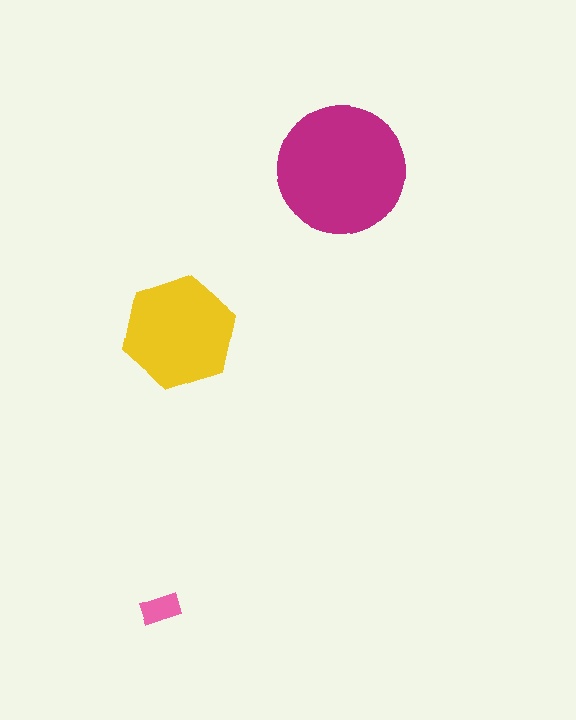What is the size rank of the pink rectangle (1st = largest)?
3rd.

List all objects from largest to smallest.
The magenta circle, the yellow hexagon, the pink rectangle.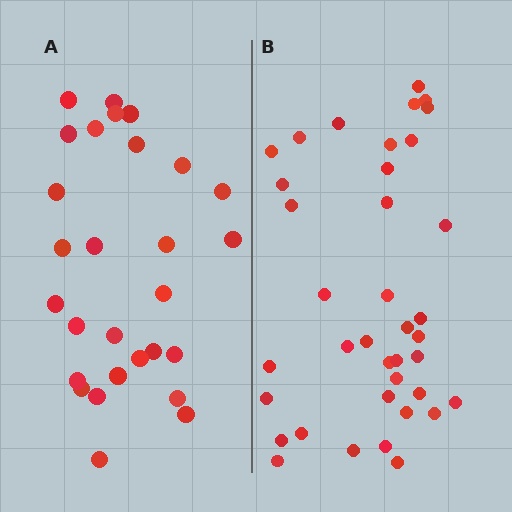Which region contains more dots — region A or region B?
Region B (the right region) has more dots.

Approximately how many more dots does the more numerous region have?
Region B has roughly 10 or so more dots than region A.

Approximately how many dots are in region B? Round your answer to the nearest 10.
About 40 dots. (The exact count is 38, which rounds to 40.)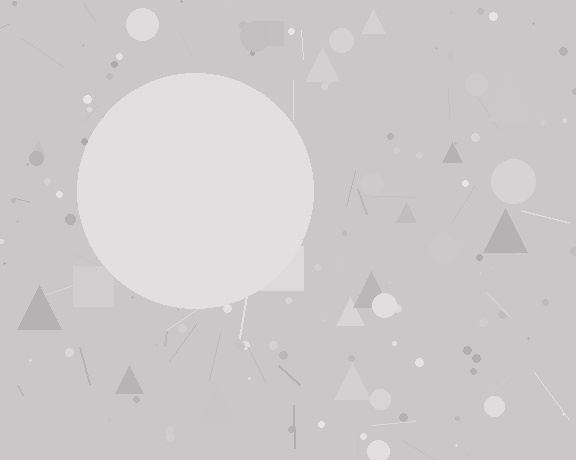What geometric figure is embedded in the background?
A circle is embedded in the background.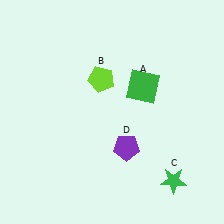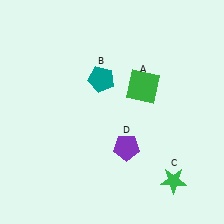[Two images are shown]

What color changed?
The pentagon (B) changed from lime in Image 1 to teal in Image 2.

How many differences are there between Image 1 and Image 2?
There is 1 difference between the two images.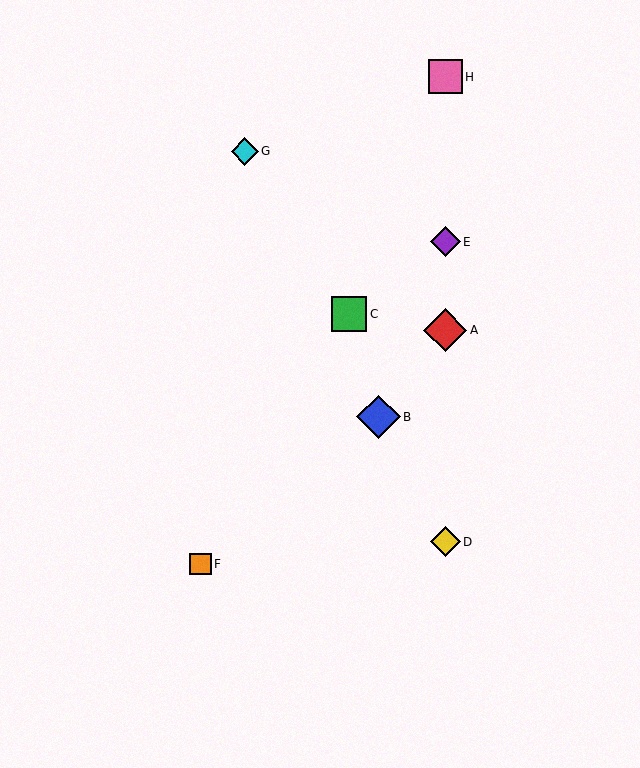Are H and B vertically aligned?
No, H is at x≈445 and B is at x≈378.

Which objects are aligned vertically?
Objects A, D, E, H are aligned vertically.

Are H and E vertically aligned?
Yes, both are at x≈445.